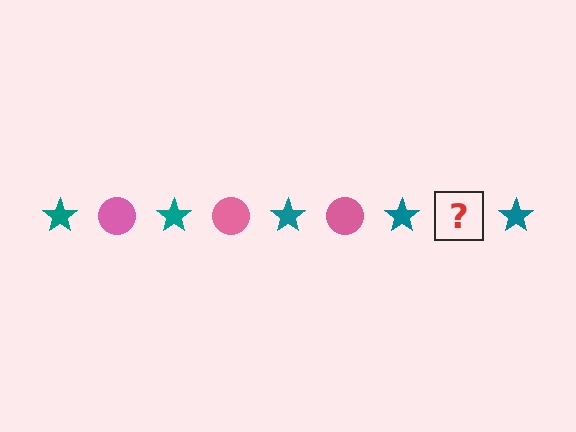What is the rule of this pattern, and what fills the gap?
The rule is that the pattern alternates between teal star and pink circle. The gap should be filled with a pink circle.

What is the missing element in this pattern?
The missing element is a pink circle.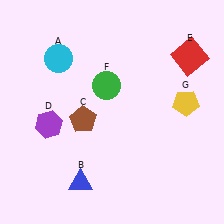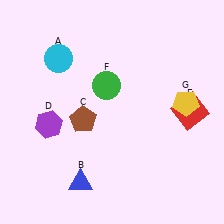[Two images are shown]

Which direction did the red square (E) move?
The red square (E) moved down.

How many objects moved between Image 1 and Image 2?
1 object moved between the two images.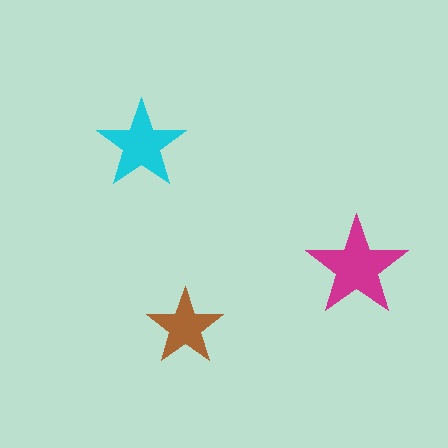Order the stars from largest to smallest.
the magenta one, the cyan one, the brown one.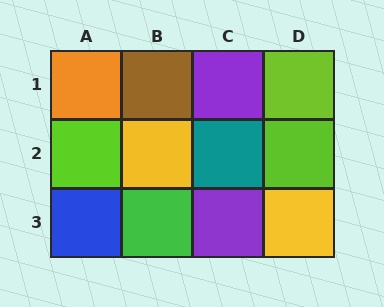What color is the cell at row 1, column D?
Lime.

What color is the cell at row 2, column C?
Teal.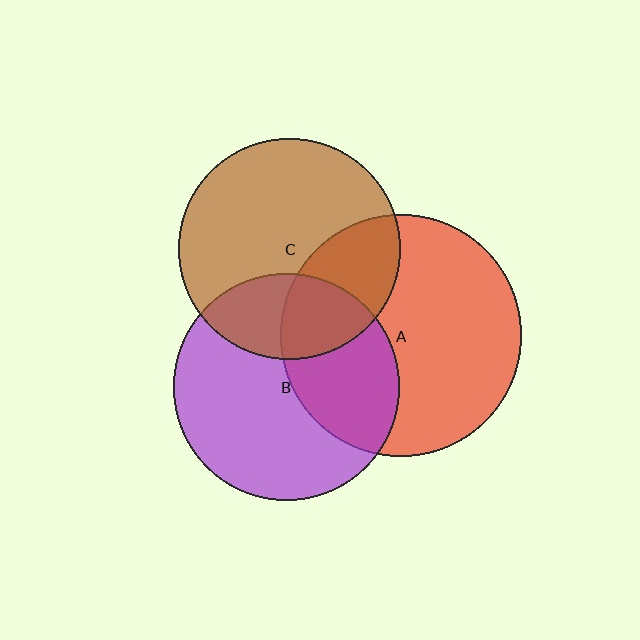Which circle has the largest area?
Circle A (red).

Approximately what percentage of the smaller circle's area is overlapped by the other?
Approximately 35%.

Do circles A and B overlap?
Yes.